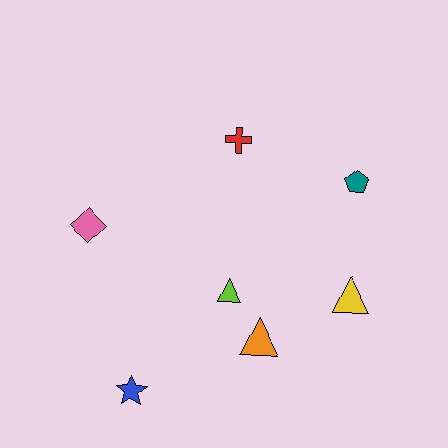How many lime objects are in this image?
There is 1 lime object.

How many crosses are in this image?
There is 1 cross.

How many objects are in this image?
There are 7 objects.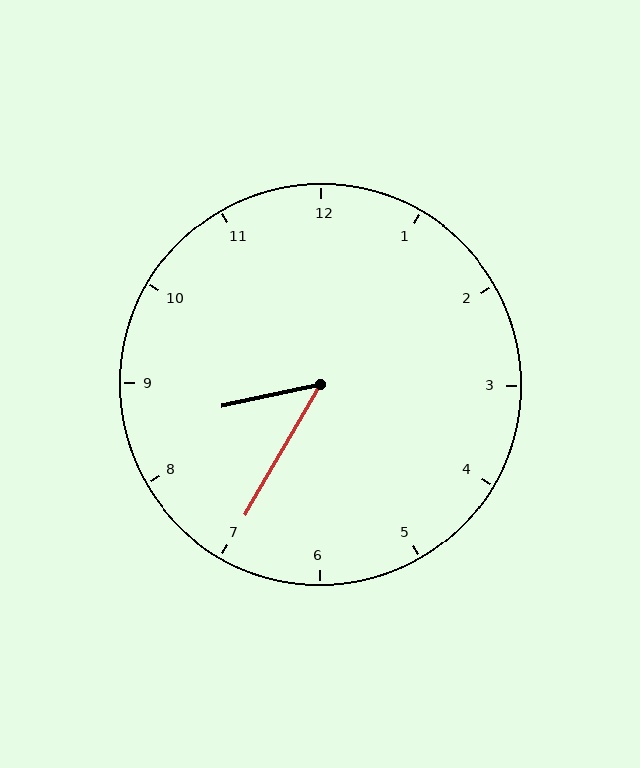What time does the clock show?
8:35.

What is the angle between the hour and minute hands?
Approximately 48 degrees.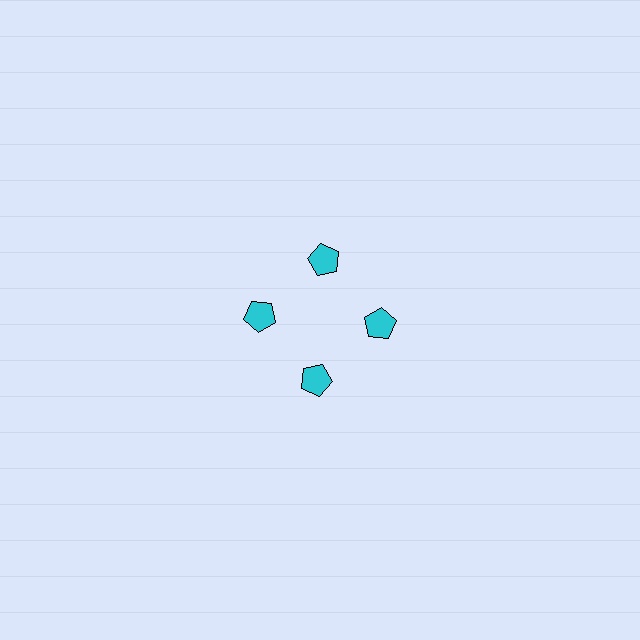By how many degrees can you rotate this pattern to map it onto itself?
The pattern maps onto itself every 90 degrees of rotation.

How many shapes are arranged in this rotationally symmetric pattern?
There are 4 shapes, arranged in 4 groups of 1.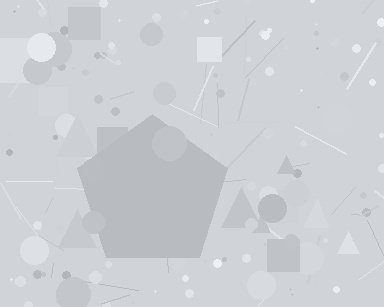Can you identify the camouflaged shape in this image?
The camouflaged shape is a pentagon.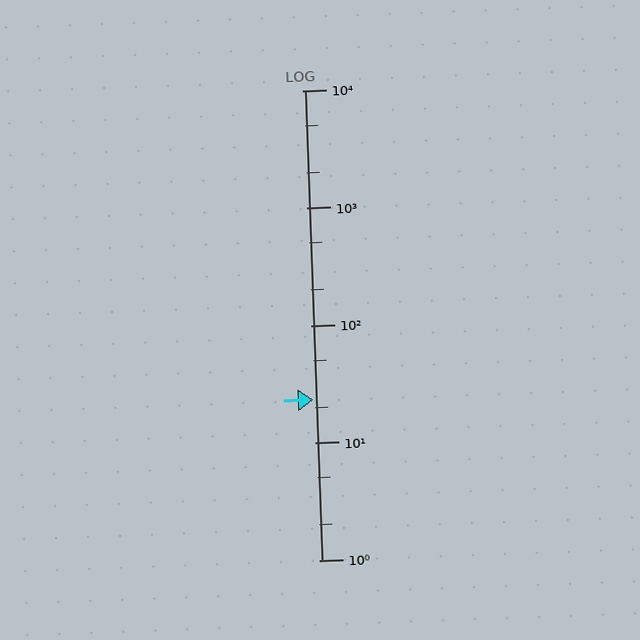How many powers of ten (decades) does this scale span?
The scale spans 4 decades, from 1 to 10000.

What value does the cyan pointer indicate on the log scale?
The pointer indicates approximately 23.